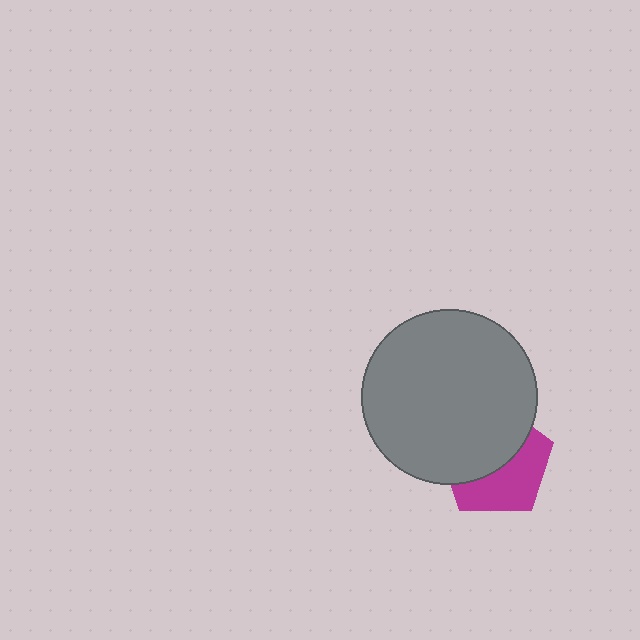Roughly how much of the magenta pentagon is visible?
About half of it is visible (roughly 47%).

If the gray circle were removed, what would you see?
You would see the complete magenta pentagon.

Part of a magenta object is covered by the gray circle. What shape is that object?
It is a pentagon.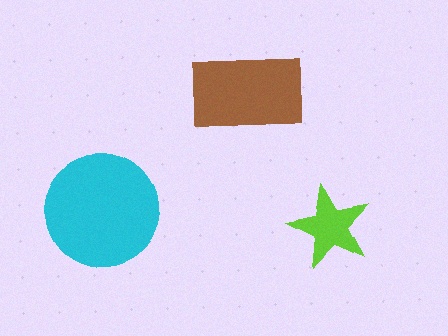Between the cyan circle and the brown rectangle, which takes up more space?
The cyan circle.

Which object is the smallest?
The lime star.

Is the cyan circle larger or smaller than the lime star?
Larger.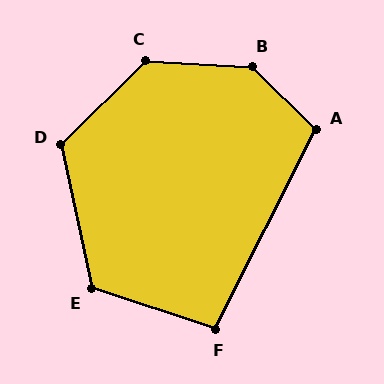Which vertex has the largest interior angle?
B, at approximately 139 degrees.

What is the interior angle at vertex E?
Approximately 120 degrees (obtuse).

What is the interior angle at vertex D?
Approximately 123 degrees (obtuse).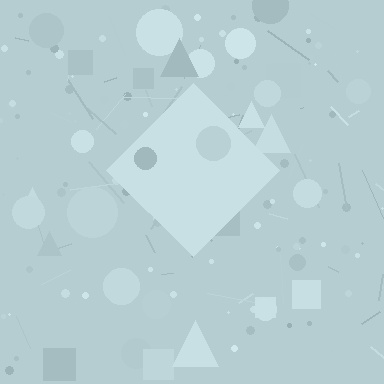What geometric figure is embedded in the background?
A diamond is embedded in the background.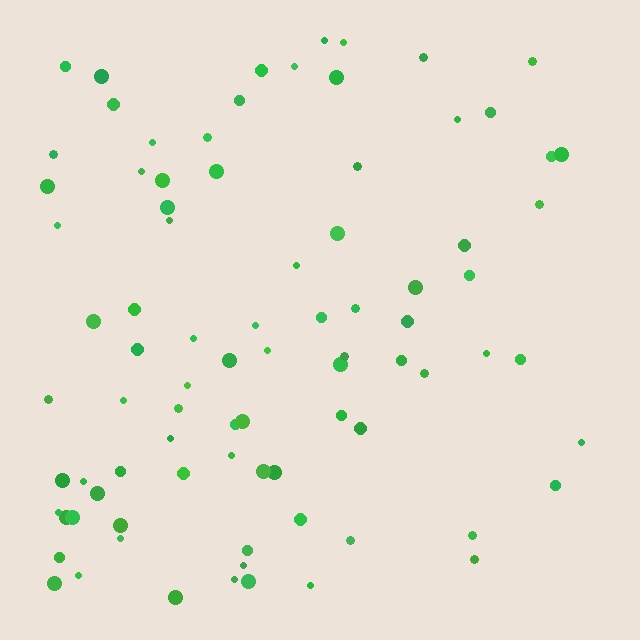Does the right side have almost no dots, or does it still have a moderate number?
Still a moderate number, just noticeably fewer than the left.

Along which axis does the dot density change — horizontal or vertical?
Horizontal.